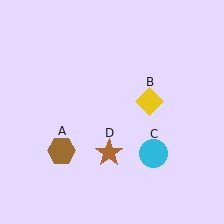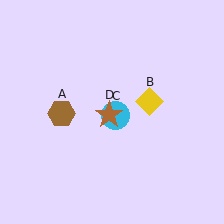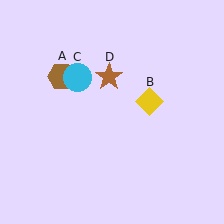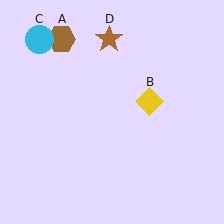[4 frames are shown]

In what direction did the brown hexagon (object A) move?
The brown hexagon (object A) moved up.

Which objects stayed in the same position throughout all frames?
Yellow diamond (object B) remained stationary.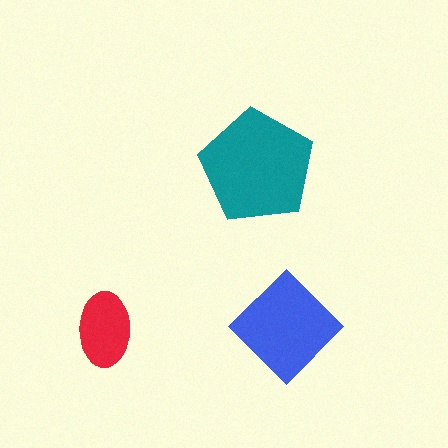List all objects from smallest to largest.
The red ellipse, the blue diamond, the teal pentagon.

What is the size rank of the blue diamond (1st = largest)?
2nd.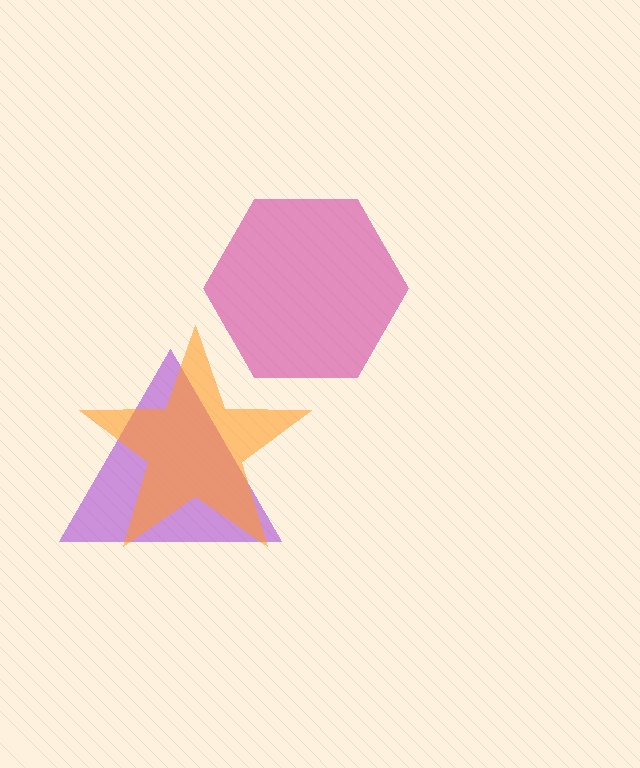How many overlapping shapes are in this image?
There are 3 overlapping shapes in the image.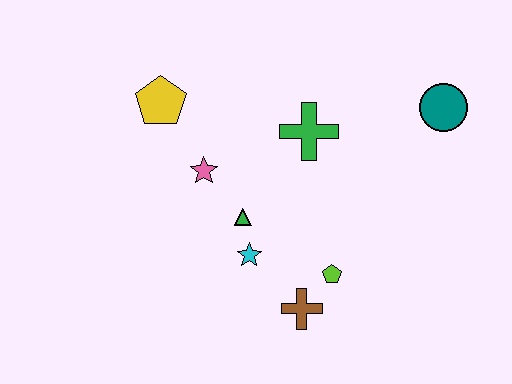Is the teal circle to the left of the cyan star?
No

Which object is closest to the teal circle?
The green cross is closest to the teal circle.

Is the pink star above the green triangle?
Yes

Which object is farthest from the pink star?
The teal circle is farthest from the pink star.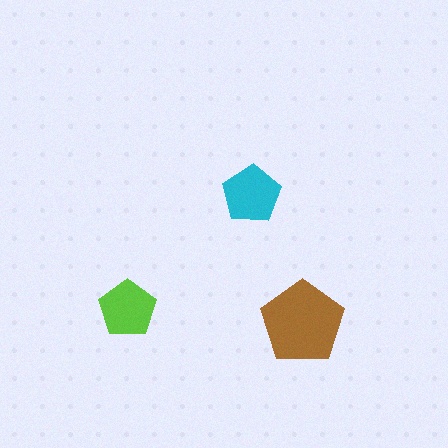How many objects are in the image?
There are 3 objects in the image.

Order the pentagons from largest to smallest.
the brown one, the cyan one, the lime one.